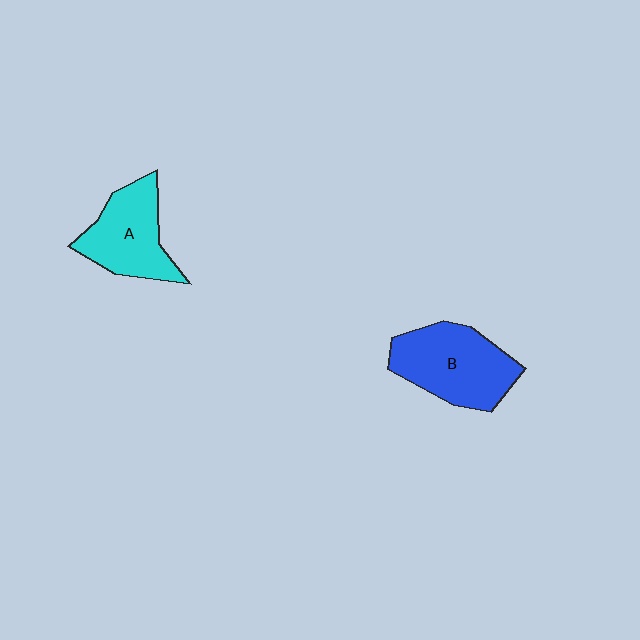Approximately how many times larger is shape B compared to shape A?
Approximately 1.2 times.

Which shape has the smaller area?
Shape A (cyan).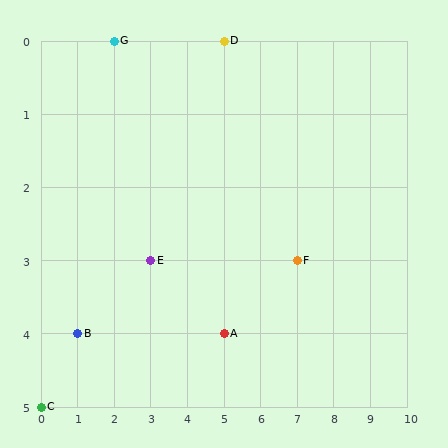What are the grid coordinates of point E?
Point E is at grid coordinates (3, 3).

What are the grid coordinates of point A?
Point A is at grid coordinates (5, 4).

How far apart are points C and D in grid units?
Points C and D are 5 columns and 5 rows apart (about 7.1 grid units diagonally).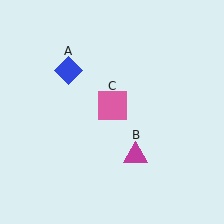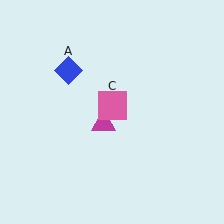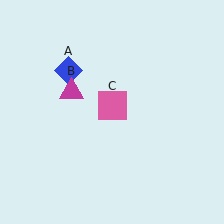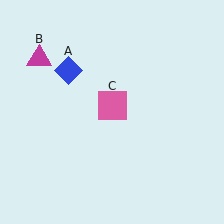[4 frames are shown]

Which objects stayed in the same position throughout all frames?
Blue diamond (object A) and pink square (object C) remained stationary.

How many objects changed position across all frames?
1 object changed position: magenta triangle (object B).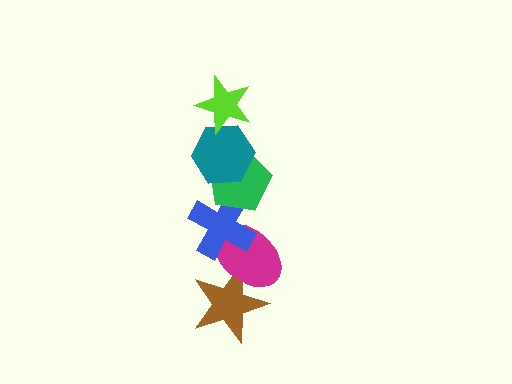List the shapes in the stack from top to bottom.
From top to bottom: the lime star, the teal hexagon, the green pentagon, the blue cross, the magenta ellipse, the brown star.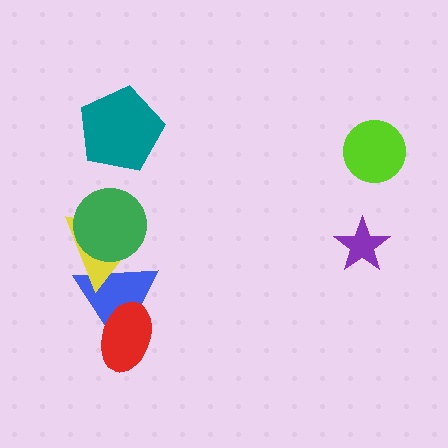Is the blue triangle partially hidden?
Yes, it is partially covered by another shape.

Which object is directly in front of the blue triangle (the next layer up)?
The yellow triangle is directly in front of the blue triangle.